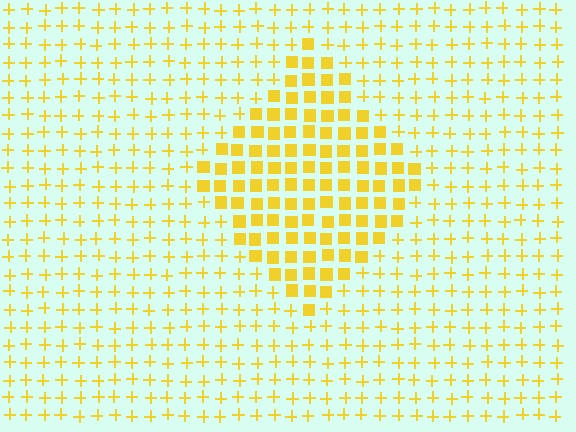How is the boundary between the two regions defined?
The boundary is defined by a change in element shape: squares inside vs. plus signs outside. All elements share the same color and spacing.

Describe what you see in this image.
The image is filled with small yellow elements arranged in a uniform grid. A diamond-shaped region contains squares, while the surrounding area contains plus signs. The boundary is defined purely by the change in element shape.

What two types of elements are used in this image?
The image uses squares inside the diamond region and plus signs outside it.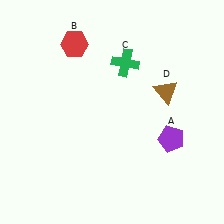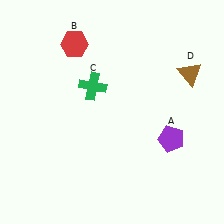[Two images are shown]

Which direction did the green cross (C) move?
The green cross (C) moved left.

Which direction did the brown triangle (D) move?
The brown triangle (D) moved right.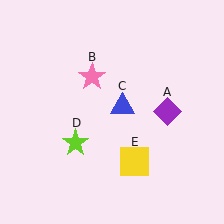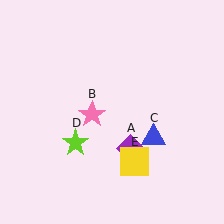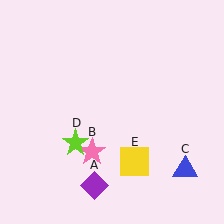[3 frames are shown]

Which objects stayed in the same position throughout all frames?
Lime star (object D) and yellow square (object E) remained stationary.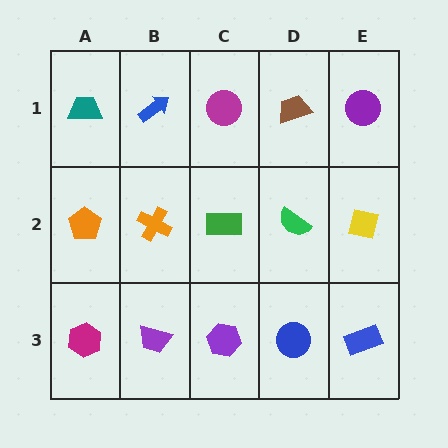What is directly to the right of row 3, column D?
A blue rectangle.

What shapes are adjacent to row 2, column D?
A brown trapezoid (row 1, column D), a blue circle (row 3, column D), a green rectangle (row 2, column C), a yellow square (row 2, column E).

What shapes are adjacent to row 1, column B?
An orange cross (row 2, column B), a teal trapezoid (row 1, column A), a magenta circle (row 1, column C).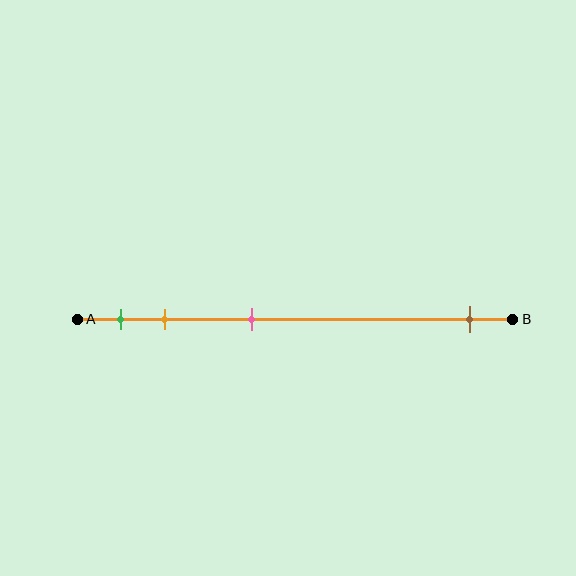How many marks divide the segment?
There are 4 marks dividing the segment.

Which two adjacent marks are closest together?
The green and orange marks are the closest adjacent pair.